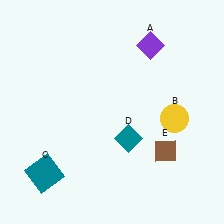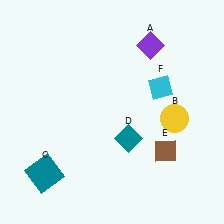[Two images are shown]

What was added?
A cyan diamond (F) was added in Image 2.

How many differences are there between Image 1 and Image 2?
There is 1 difference between the two images.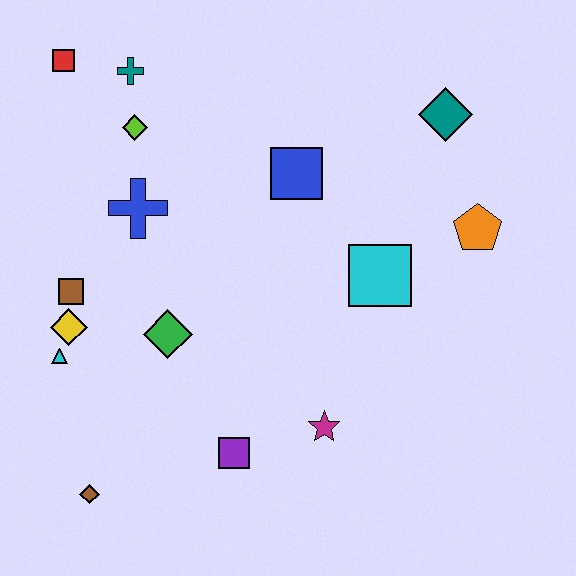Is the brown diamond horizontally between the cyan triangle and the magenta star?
Yes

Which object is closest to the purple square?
The magenta star is closest to the purple square.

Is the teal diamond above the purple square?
Yes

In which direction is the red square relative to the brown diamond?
The red square is above the brown diamond.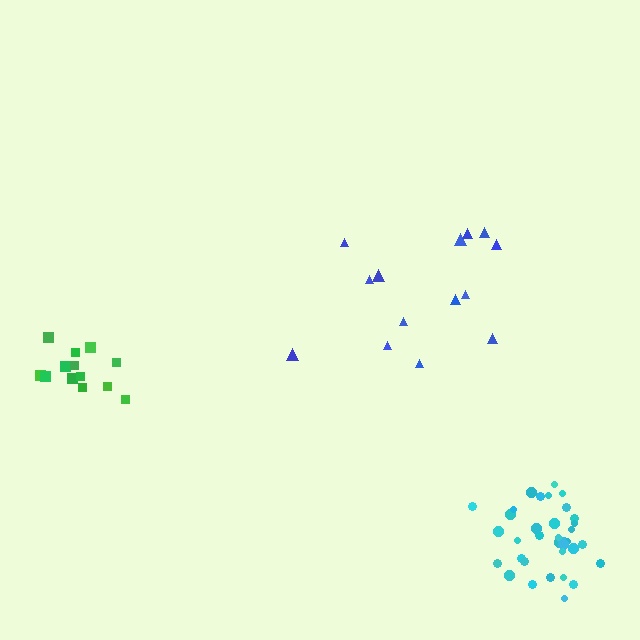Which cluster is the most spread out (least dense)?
Blue.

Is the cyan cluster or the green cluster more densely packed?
Cyan.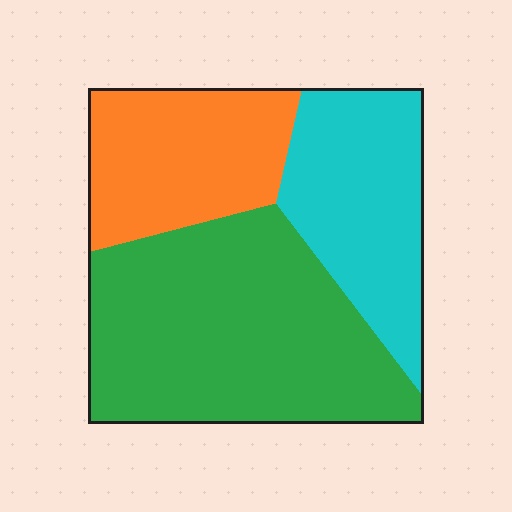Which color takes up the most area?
Green, at roughly 50%.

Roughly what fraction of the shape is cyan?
Cyan covers around 25% of the shape.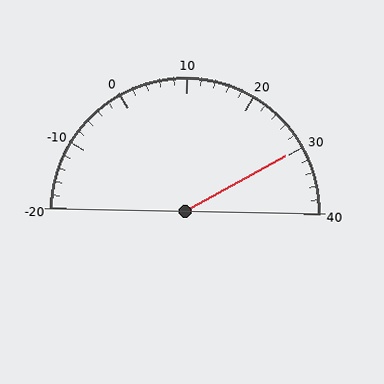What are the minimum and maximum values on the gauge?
The gauge ranges from -20 to 40.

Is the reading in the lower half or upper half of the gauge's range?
The reading is in the upper half of the range (-20 to 40).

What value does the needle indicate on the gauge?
The needle indicates approximately 30.